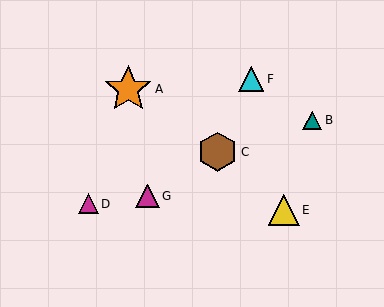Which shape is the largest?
The orange star (labeled A) is the largest.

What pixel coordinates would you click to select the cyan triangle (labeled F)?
Click at (251, 79) to select the cyan triangle F.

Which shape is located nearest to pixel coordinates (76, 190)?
The magenta triangle (labeled D) at (88, 204) is nearest to that location.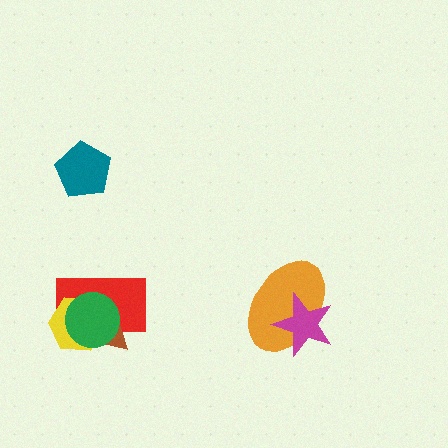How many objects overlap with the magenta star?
1 object overlaps with the magenta star.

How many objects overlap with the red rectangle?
3 objects overlap with the red rectangle.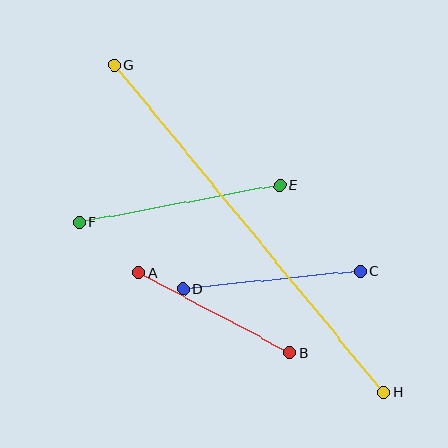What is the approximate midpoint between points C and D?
The midpoint is at approximately (272, 280) pixels.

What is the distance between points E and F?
The distance is approximately 204 pixels.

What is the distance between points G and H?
The distance is approximately 424 pixels.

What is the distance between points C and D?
The distance is approximately 178 pixels.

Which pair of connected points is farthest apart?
Points G and H are farthest apart.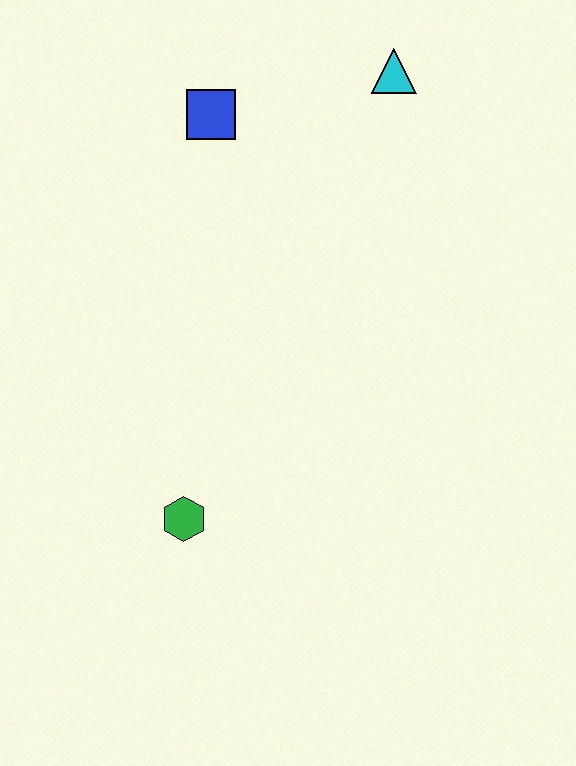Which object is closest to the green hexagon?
The blue square is closest to the green hexagon.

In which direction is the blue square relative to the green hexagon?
The blue square is above the green hexagon.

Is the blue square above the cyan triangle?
No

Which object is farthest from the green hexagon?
The cyan triangle is farthest from the green hexagon.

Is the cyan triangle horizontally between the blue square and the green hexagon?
No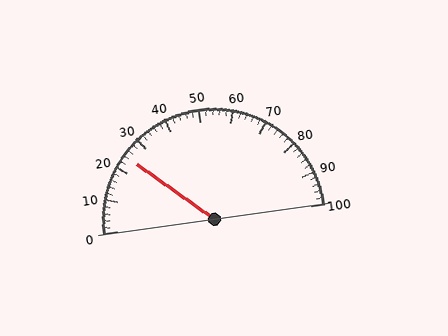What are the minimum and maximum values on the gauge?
The gauge ranges from 0 to 100.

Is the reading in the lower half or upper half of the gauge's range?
The reading is in the lower half of the range (0 to 100).